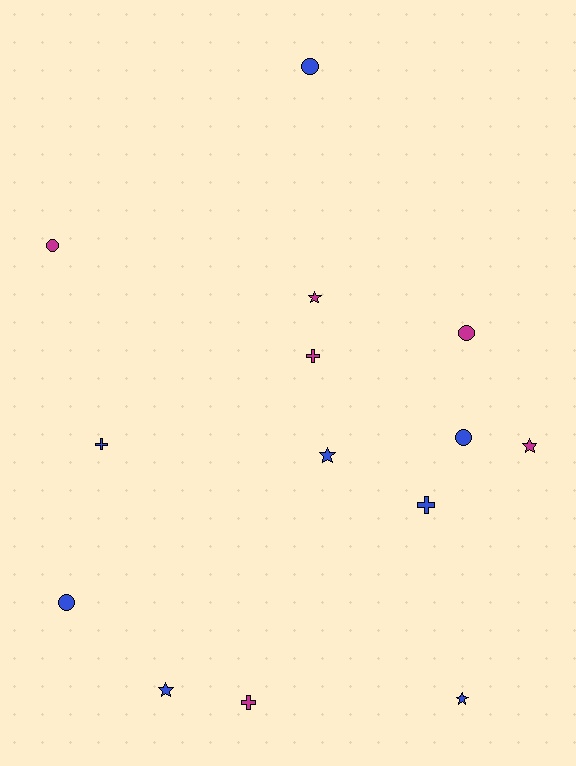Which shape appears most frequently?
Circle, with 5 objects.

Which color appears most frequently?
Blue, with 8 objects.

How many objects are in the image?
There are 14 objects.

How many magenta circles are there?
There are 2 magenta circles.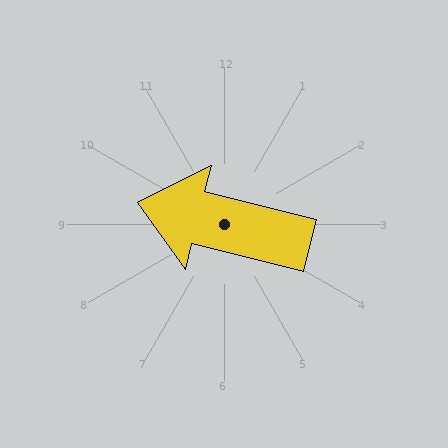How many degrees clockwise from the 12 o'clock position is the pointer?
Approximately 284 degrees.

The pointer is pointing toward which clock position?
Roughly 9 o'clock.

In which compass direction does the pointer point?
West.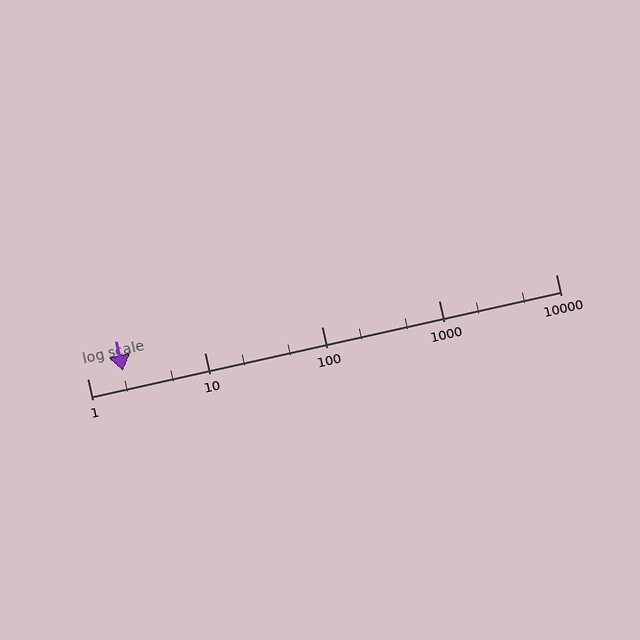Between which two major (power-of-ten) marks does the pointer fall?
The pointer is between 1 and 10.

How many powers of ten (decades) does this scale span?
The scale spans 4 decades, from 1 to 10000.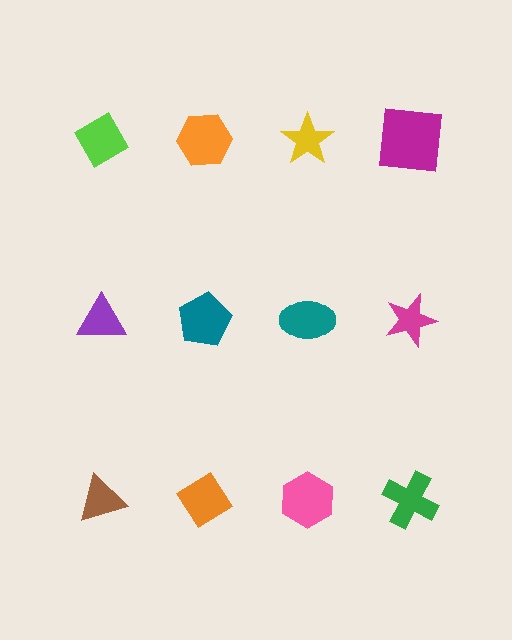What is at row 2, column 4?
A magenta star.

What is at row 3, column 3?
A pink hexagon.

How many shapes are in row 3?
4 shapes.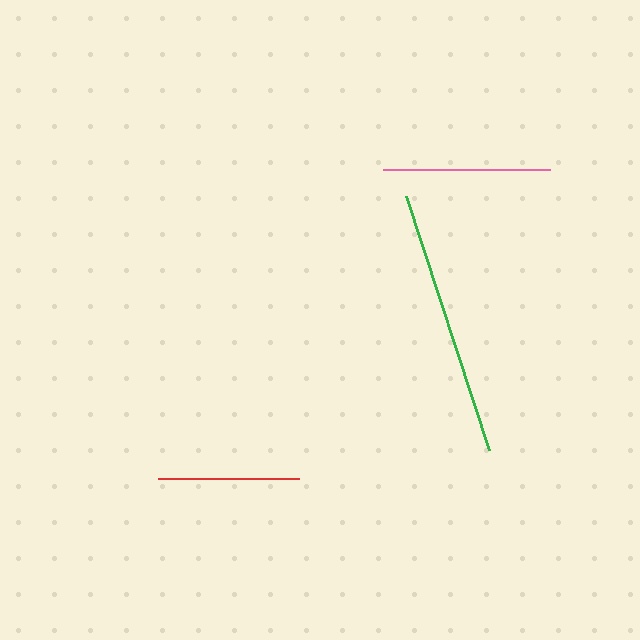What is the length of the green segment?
The green segment is approximately 267 pixels long.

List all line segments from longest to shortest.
From longest to shortest: green, pink, red.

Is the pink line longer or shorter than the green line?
The green line is longer than the pink line.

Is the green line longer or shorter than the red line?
The green line is longer than the red line.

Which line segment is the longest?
The green line is the longest at approximately 267 pixels.